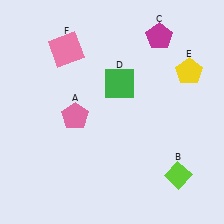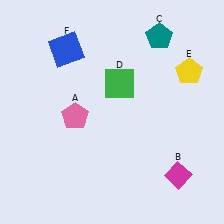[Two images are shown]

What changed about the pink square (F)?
In Image 1, F is pink. In Image 2, it changed to blue.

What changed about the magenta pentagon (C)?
In Image 1, C is magenta. In Image 2, it changed to teal.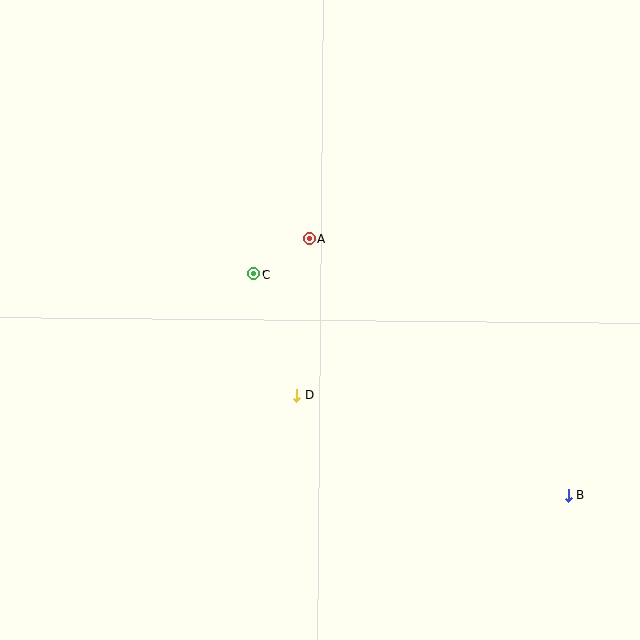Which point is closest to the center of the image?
Point D at (297, 395) is closest to the center.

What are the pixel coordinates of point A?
Point A is at (309, 239).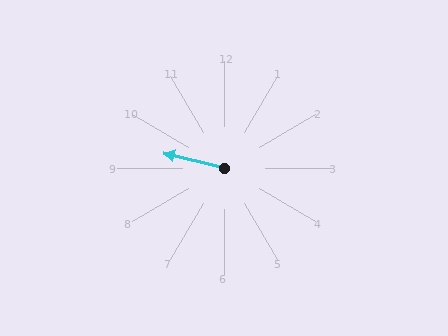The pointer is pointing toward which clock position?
Roughly 9 o'clock.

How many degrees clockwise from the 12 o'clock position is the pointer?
Approximately 284 degrees.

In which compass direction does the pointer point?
West.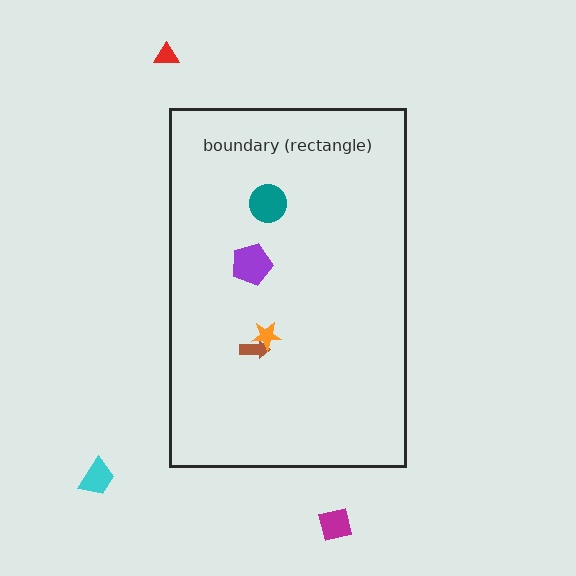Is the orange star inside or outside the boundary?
Inside.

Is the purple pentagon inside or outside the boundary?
Inside.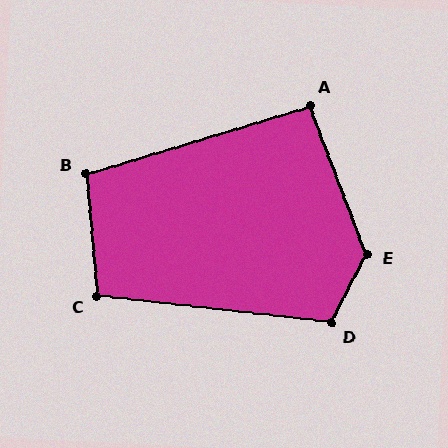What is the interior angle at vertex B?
Approximately 102 degrees (obtuse).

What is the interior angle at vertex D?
Approximately 111 degrees (obtuse).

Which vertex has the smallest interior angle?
A, at approximately 94 degrees.